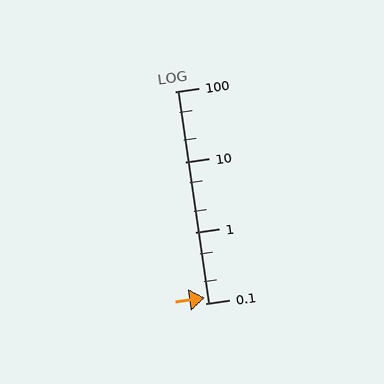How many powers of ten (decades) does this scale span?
The scale spans 3 decades, from 0.1 to 100.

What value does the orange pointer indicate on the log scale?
The pointer indicates approximately 0.12.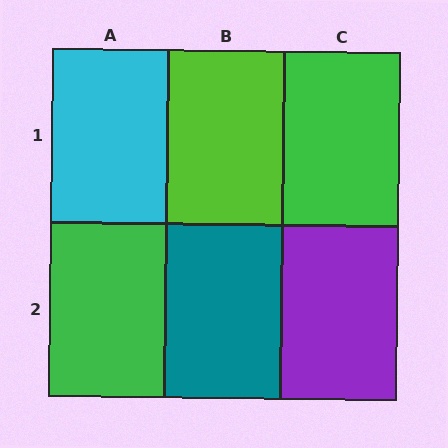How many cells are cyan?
1 cell is cyan.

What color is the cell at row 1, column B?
Lime.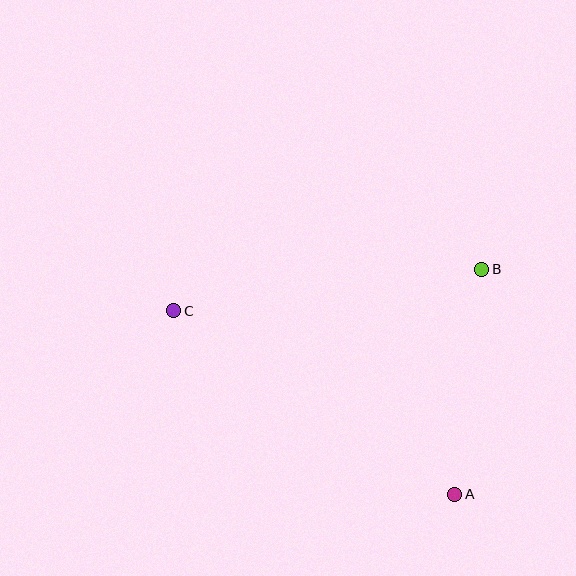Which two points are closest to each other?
Points A and B are closest to each other.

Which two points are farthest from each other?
Points A and C are farthest from each other.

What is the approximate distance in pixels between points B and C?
The distance between B and C is approximately 311 pixels.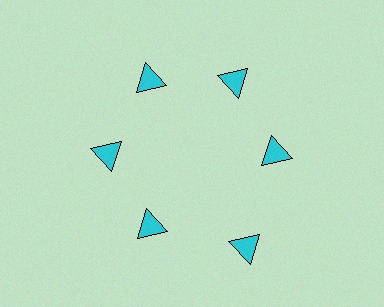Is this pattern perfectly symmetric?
No. The 6 cyan triangles are arranged in a ring, but one element near the 5 o'clock position is pushed outward from the center, breaking the 6-fold rotational symmetry.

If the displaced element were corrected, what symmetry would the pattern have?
It would have 6-fold rotational symmetry — the pattern would map onto itself every 60 degrees.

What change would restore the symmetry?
The symmetry would be restored by moving it inward, back onto the ring so that all 6 triangles sit at equal angles and equal distance from the center.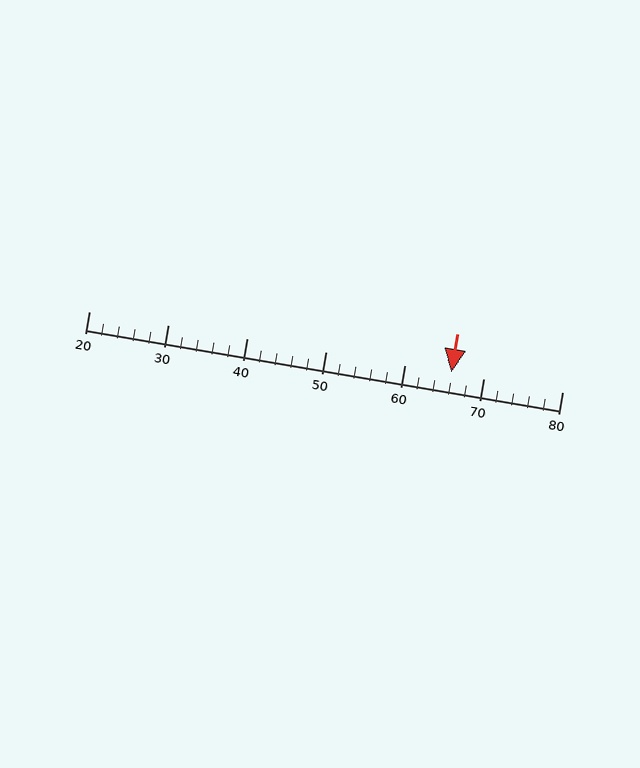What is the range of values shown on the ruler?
The ruler shows values from 20 to 80.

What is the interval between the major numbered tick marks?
The major tick marks are spaced 10 units apart.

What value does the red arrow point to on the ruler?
The red arrow points to approximately 66.